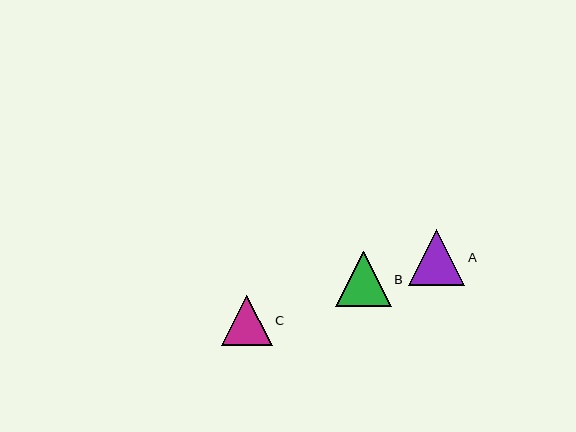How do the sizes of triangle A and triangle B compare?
Triangle A and triangle B are approximately the same size.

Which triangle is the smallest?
Triangle C is the smallest with a size of approximately 50 pixels.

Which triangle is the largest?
Triangle A is the largest with a size of approximately 56 pixels.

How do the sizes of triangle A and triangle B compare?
Triangle A and triangle B are approximately the same size.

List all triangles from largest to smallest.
From largest to smallest: A, B, C.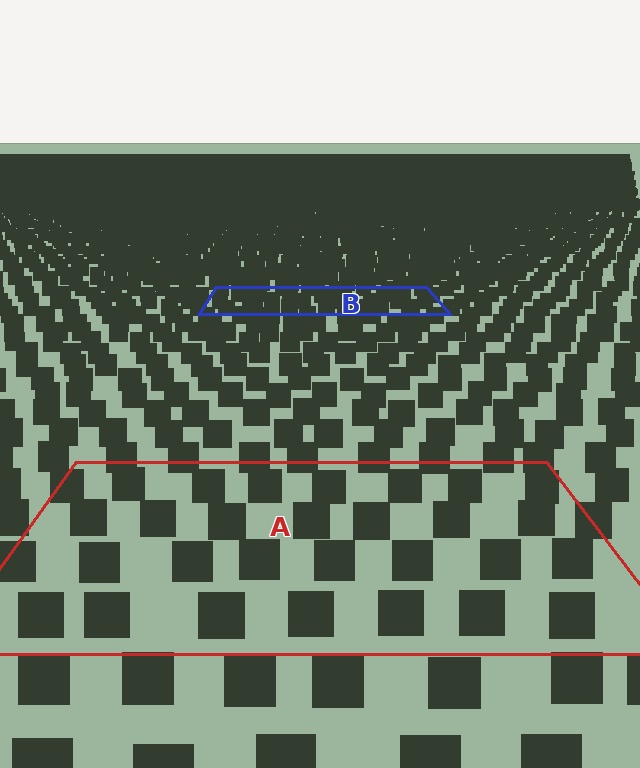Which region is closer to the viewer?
Region A is closer. The texture elements there are larger and more spread out.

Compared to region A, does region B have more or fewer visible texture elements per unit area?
Region B has more texture elements per unit area — they are packed more densely because it is farther away.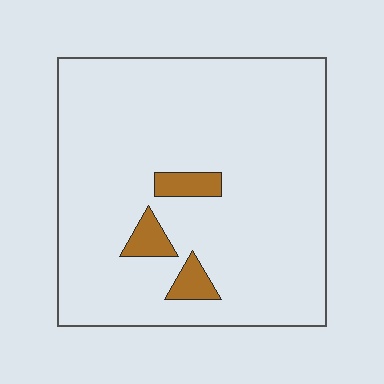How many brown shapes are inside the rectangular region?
3.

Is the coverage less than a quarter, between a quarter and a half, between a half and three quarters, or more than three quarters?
Less than a quarter.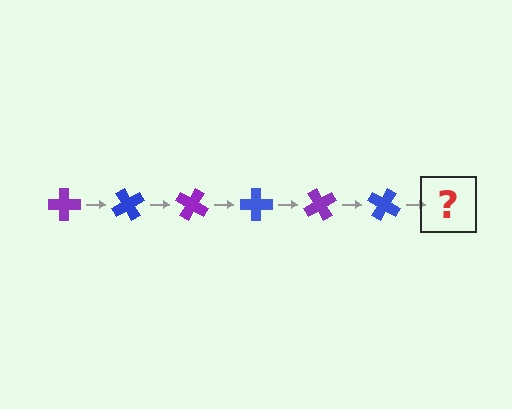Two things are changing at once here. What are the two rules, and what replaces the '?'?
The two rules are that it rotates 60 degrees each step and the color cycles through purple and blue. The '?' should be a purple cross, rotated 360 degrees from the start.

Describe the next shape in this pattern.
It should be a purple cross, rotated 360 degrees from the start.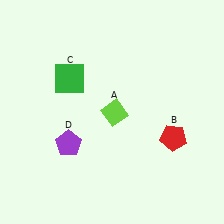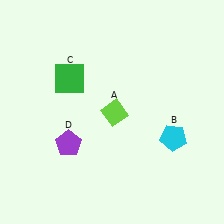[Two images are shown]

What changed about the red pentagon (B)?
In Image 1, B is red. In Image 2, it changed to cyan.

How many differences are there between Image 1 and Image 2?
There is 1 difference between the two images.